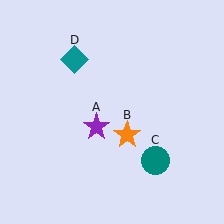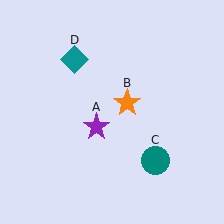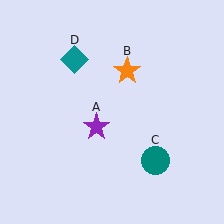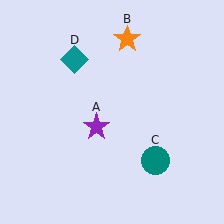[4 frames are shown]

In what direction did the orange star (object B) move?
The orange star (object B) moved up.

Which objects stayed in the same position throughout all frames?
Purple star (object A) and teal circle (object C) and teal diamond (object D) remained stationary.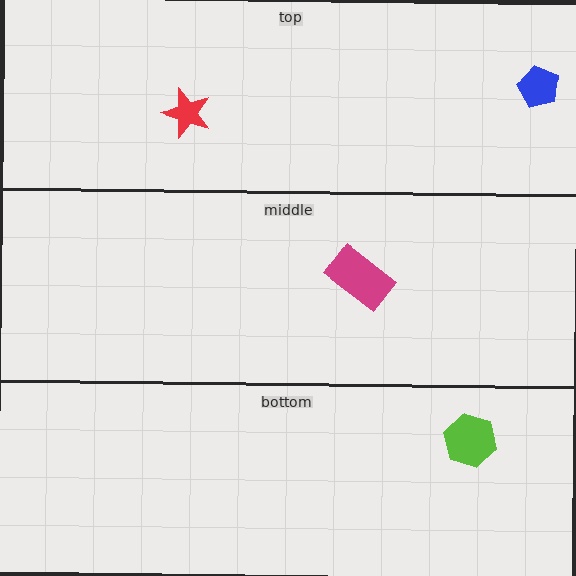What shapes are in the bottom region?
The lime hexagon.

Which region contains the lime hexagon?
The bottom region.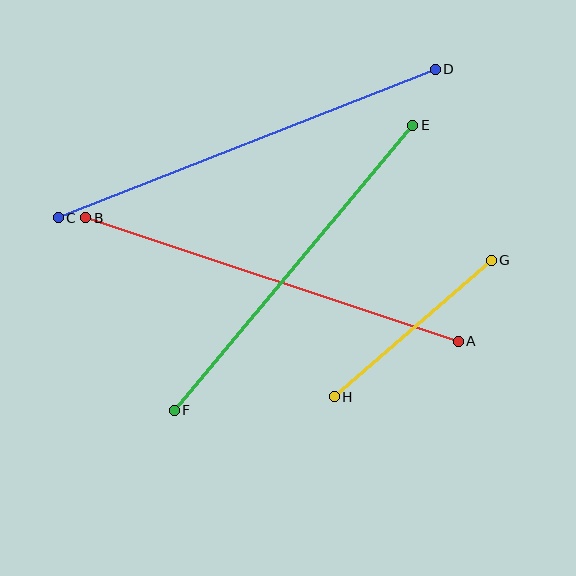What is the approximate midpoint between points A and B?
The midpoint is at approximately (272, 280) pixels.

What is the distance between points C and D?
The distance is approximately 405 pixels.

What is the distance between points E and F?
The distance is approximately 372 pixels.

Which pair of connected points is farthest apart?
Points C and D are farthest apart.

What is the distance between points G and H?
The distance is approximately 208 pixels.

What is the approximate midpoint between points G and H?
The midpoint is at approximately (413, 328) pixels.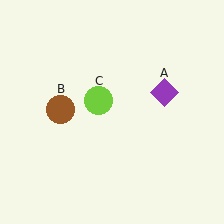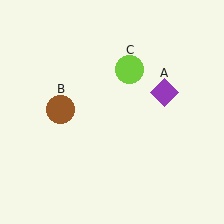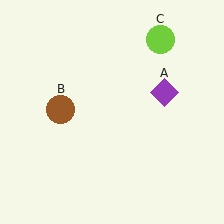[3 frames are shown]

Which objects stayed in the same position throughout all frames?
Purple diamond (object A) and brown circle (object B) remained stationary.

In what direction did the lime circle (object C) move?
The lime circle (object C) moved up and to the right.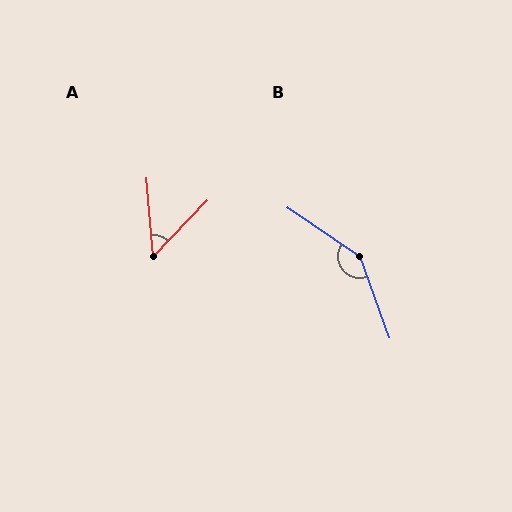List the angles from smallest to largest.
A (49°), B (144°).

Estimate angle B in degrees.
Approximately 144 degrees.